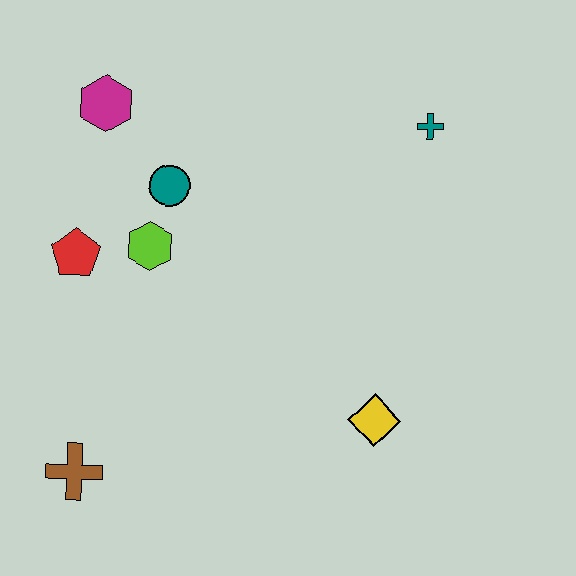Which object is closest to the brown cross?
The red pentagon is closest to the brown cross.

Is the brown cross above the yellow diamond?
No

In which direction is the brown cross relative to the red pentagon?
The brown cross is below the red pentagon.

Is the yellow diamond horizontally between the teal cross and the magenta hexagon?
Yes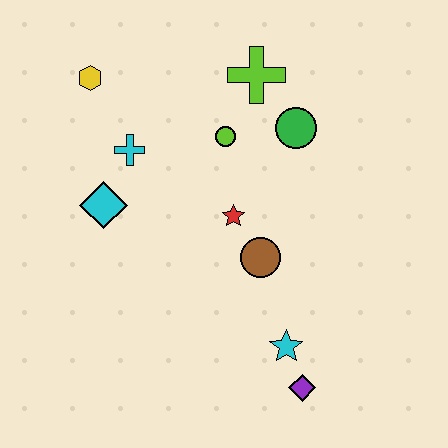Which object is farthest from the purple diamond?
The yellow hexagon is farthest from the purple diamond.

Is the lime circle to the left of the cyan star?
Yes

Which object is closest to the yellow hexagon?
The cyan cross is closest to the yellow hexagon.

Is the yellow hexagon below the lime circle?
No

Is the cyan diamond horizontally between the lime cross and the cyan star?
No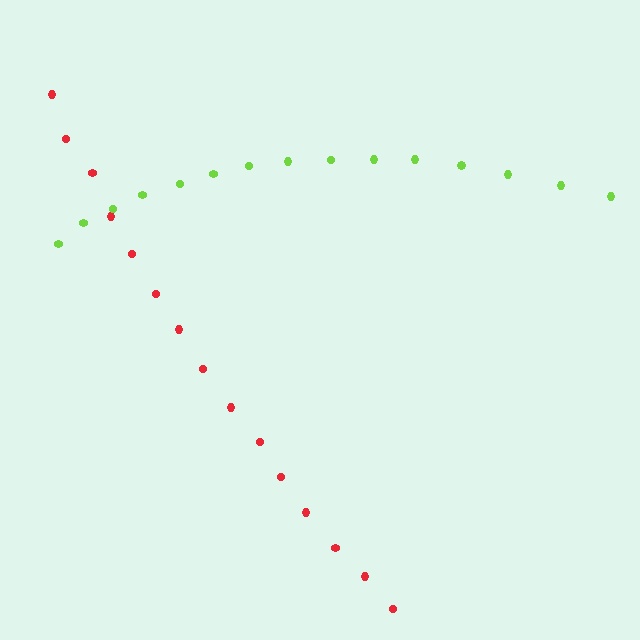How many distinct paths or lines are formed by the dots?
There are 2 distinct paths.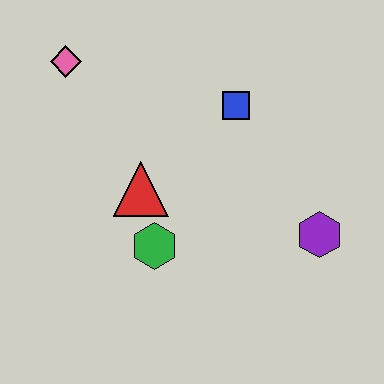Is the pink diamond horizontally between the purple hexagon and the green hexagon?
No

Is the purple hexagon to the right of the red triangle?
Yes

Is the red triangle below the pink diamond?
Yes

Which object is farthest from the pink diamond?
The purple hexagon is farthest from the pink diamond.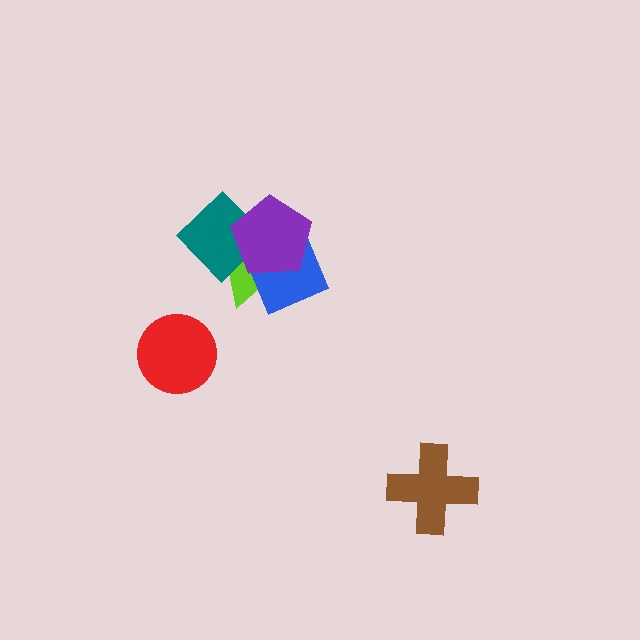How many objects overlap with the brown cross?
0 objects overlap with the brown cross.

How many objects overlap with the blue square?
2 objects overlap with the blue square.